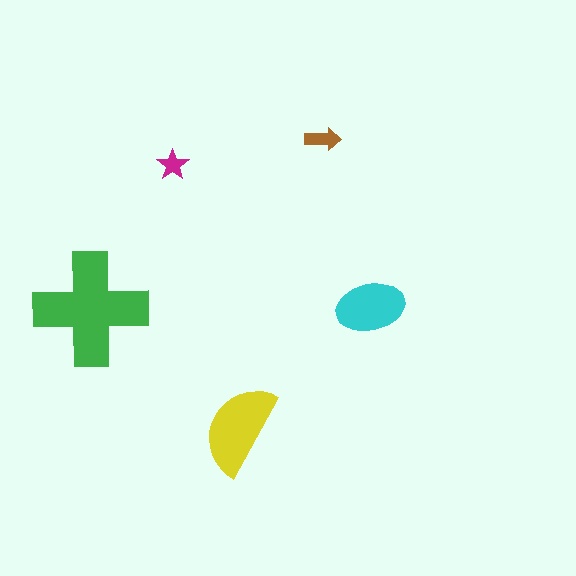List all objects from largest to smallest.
The green cross, the yellow semicircle, the cyan ellipse, the brown arrow, the magenta star.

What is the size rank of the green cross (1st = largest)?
1st.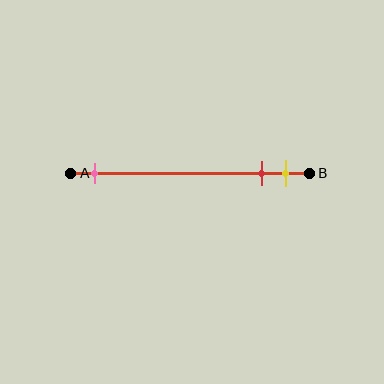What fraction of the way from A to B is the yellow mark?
The yellow mark is approximately 90% (0.9) of the way from A to B.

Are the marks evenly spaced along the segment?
No, the marks are not evenly spaced.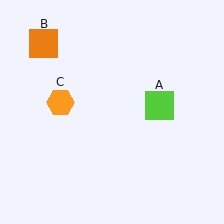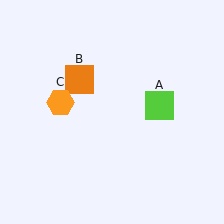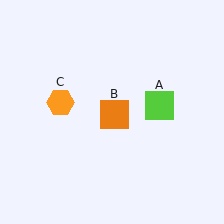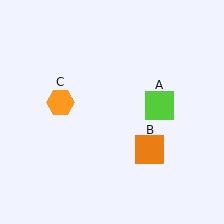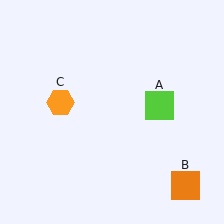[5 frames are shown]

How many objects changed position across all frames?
1 object changed position: orange square (object B).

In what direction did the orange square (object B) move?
The orange square (object B) moved down and to the right.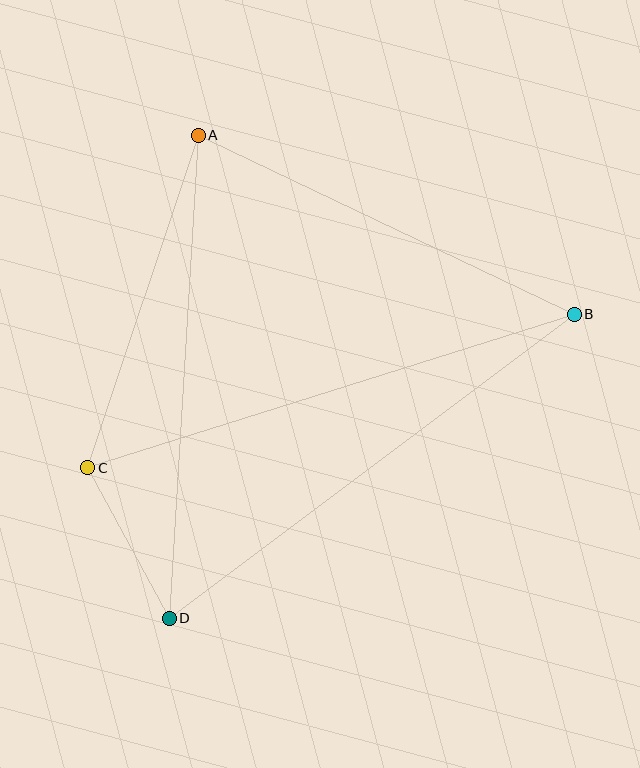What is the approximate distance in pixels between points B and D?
The distance between B and D is approximately 506 pixels.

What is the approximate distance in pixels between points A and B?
The distance between A and B is approximately 416 pixels.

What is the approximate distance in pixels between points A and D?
The distance between A and D is approximately 484 pixels.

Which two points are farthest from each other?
Points B and C are farthest from each other.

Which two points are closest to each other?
Points C and D are closest to each other.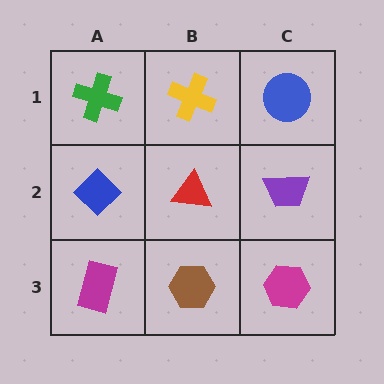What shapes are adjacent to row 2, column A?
A green cross (row 1, column A), a magenta rectangle (row 3, column A), a red triangle (row 2, column B).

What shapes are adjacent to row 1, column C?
A purple trapezoid (row 2, column C), a yellow cross (row 1, column B).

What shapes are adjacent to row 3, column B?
A red triangle (row 2, column B), a magenta rectangle (row 3, column A), a magenta hexagon (row 3, column C).